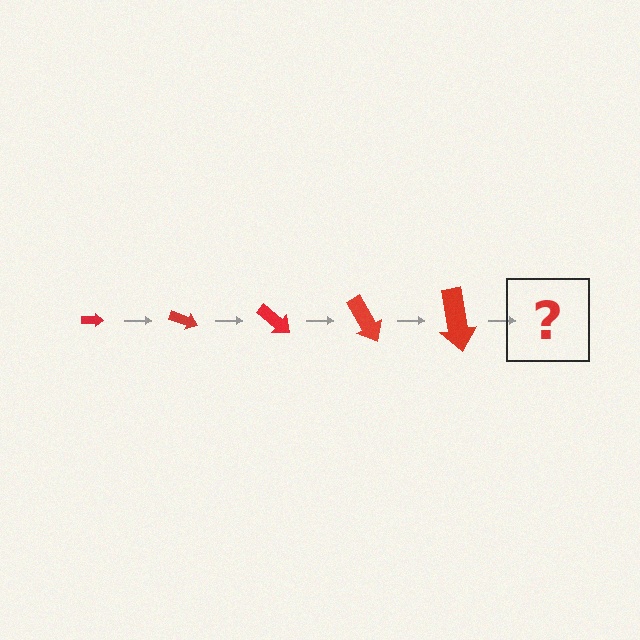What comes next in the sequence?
The next element should be an arrow, larger than the previous one and rotated 100 degrees from the start.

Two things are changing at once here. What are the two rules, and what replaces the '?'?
The two rules are that the arrow grows larger each step and it rotates 20 degrees each step. The '?' should be an arrow, larger than the previous one and rotated 100 degrees from the start.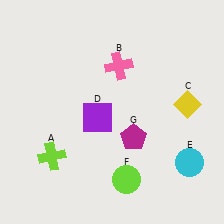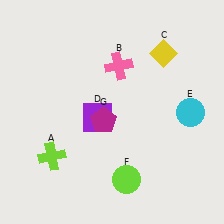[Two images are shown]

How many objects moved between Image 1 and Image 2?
3 objects moved between the two images.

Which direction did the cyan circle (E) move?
The cyan circle (E) moved up.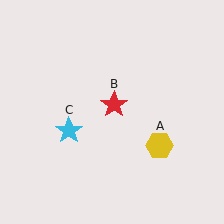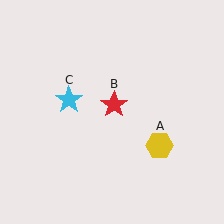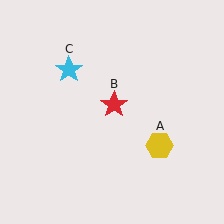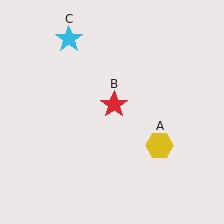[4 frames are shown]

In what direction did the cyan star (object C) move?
The cyan star (object C) moved up.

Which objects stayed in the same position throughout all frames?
Yellow hexagon (object A) and red star (object B) remained stationary.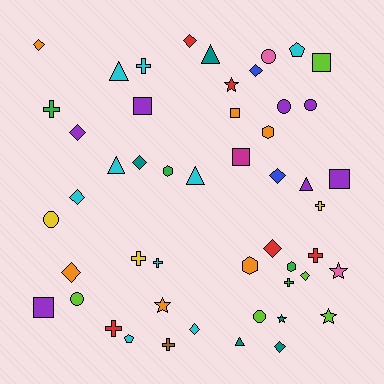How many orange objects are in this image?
There are 6 orange objects.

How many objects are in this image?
There are 50 objects.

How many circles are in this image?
There are 6 circles.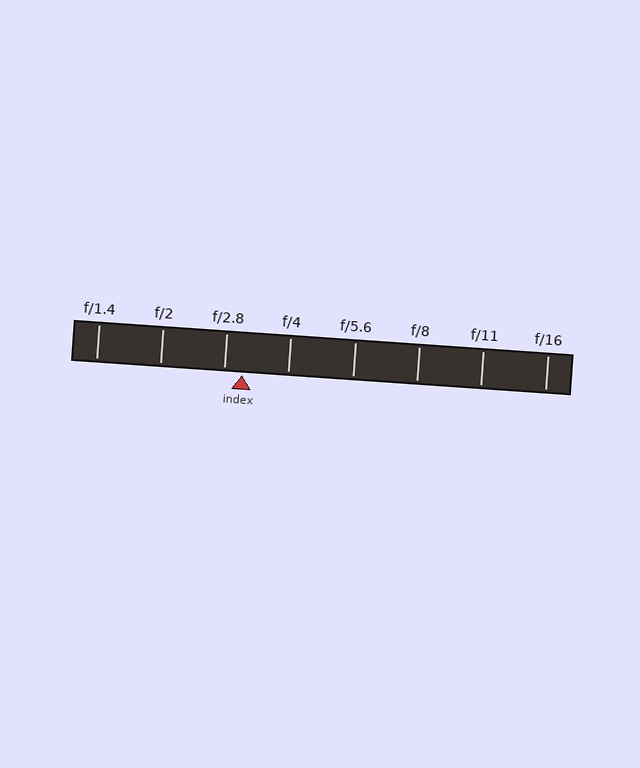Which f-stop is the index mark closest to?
The index mark is closest to f/2.8.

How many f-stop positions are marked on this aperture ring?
There are 8 f-stop positions marked.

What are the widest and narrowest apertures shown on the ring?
The widest aperture shown is f/1.4 and the narrowest is f/16.